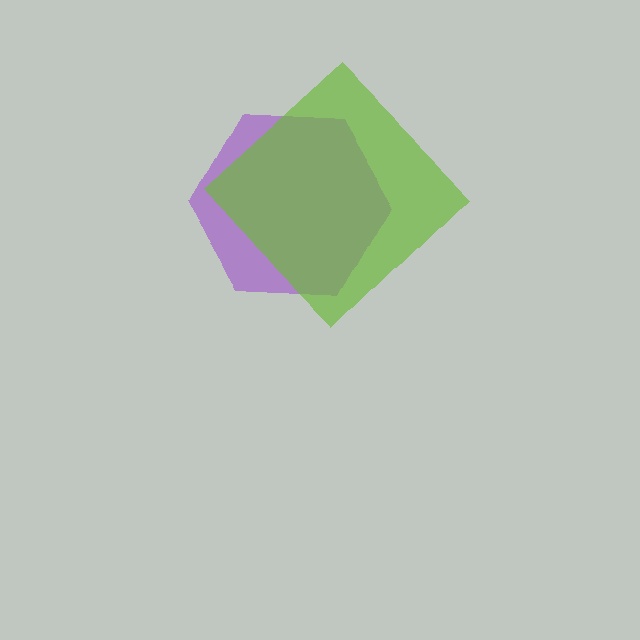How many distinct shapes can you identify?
There are 2 distinct shapes: a purple hexagon, a lime diamond.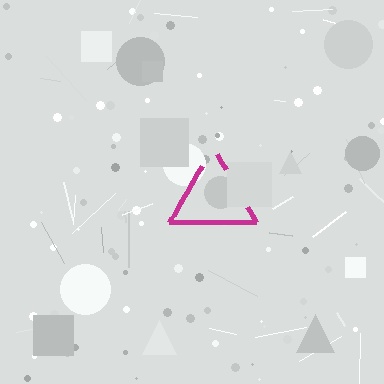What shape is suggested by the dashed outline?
The dashed outline suggests a triangle.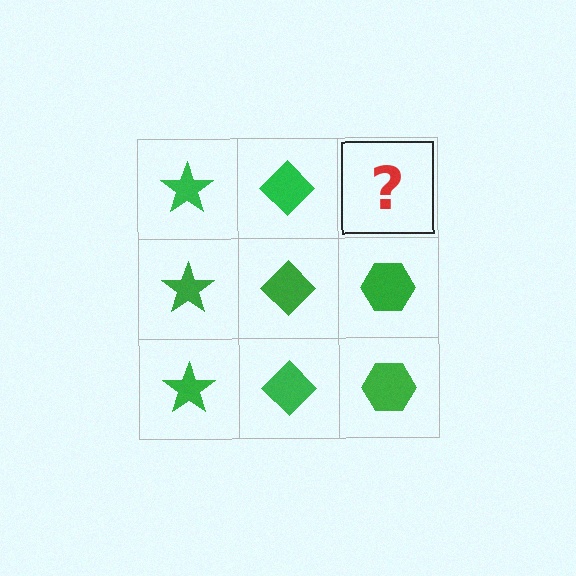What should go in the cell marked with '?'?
The missing cell should contain a green hexagon.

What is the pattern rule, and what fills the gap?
The rule is that each column has a consistent shape. The gap should be filled with a green hexagon.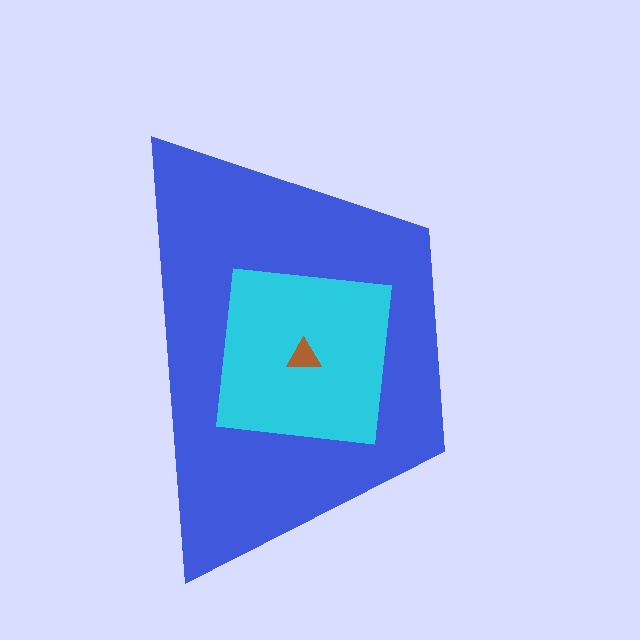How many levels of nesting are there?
3.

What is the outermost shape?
The blue trapezoid.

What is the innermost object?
The brown triangle.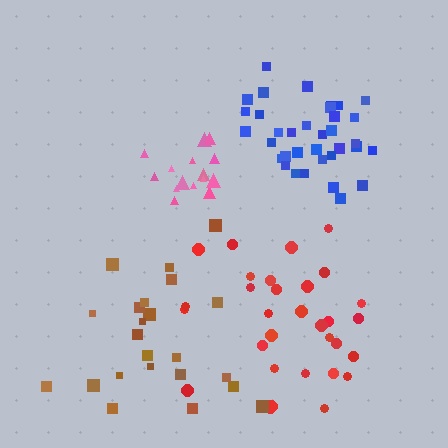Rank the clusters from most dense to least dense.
blue, pink, red, brown.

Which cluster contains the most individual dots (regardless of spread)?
Blue (35).